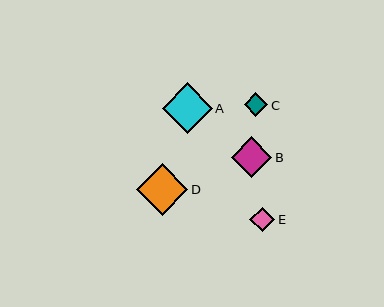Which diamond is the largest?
Diamond D is the largest with a size of approximately 51 pixels.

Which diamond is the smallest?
Diamond C is the smallest with a size of approximately 24 pixels.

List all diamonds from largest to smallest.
From largest to smallest: D, A, B, E, C.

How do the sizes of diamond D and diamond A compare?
Diamond D and diamond A are approximately the same size.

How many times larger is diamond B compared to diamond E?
Diamond B is approximately 1.6 times the size of diamond E.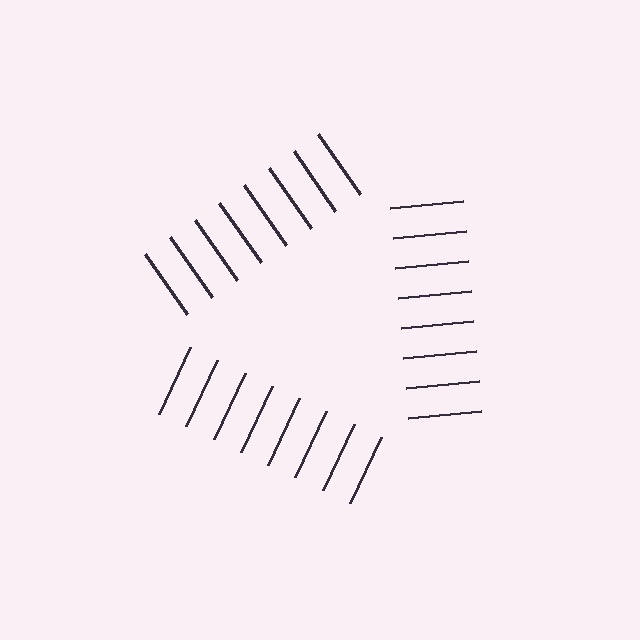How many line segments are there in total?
24 — 8 along each of the 3 edges.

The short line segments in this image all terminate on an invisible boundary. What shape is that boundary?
An illusory triangle — the line segments terminate on its edges but no continuous stroke is drawn.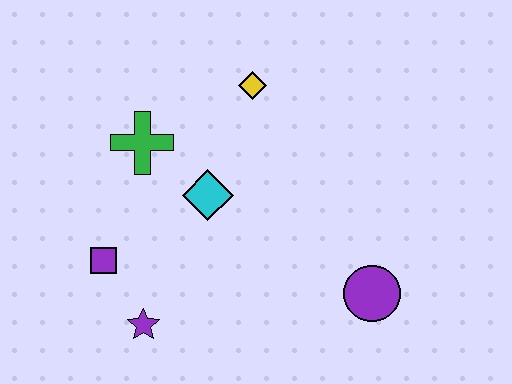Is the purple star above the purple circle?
No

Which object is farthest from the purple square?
The purple circle is farthest from the purple square.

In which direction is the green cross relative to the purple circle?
The green cross is to the left of the purple circle.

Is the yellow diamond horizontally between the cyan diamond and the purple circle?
Yes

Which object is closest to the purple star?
The purple square is closest to the purple star.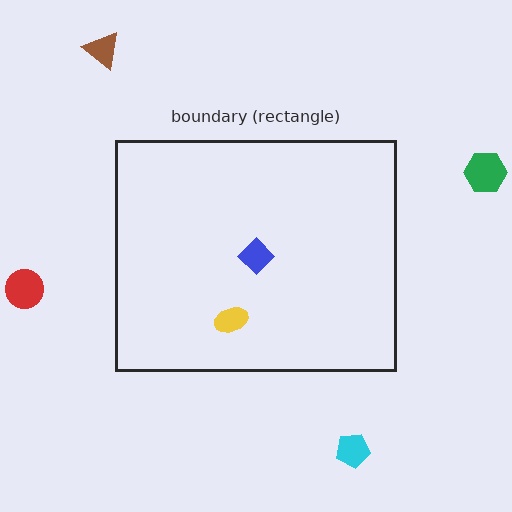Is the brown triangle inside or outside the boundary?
Outside.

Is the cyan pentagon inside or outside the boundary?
Outside.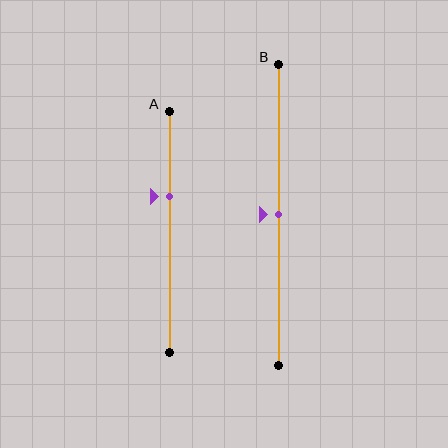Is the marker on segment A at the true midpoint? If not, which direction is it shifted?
No, the marker on segment A is shifted upward by about 15% of the segment length.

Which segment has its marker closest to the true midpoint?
Segment B has its marker closest to the true midpoint.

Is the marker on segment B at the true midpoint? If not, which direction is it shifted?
Yes, the marker on segment B is at the true midpoint.